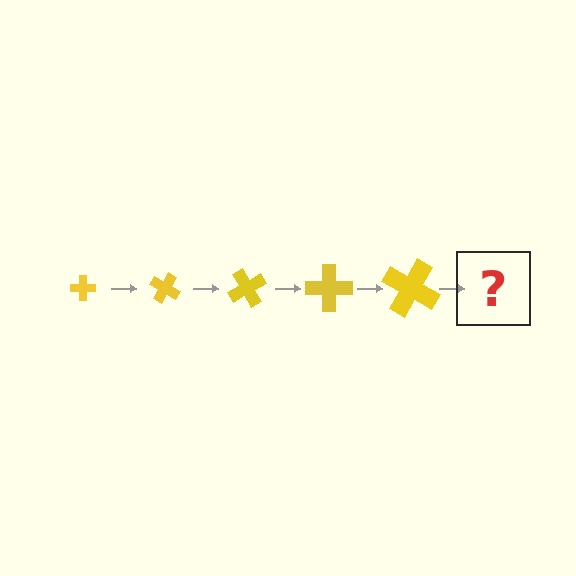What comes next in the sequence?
The next element should be a cross, larger than the previous one and rotated 150 degrees from the start.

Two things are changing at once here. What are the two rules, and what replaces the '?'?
The two rules are that the cross grows larger each step and it rotates 30 degrees each step. The '?' should be a cross, larger than the previous one and rotated 150 degrees from the start.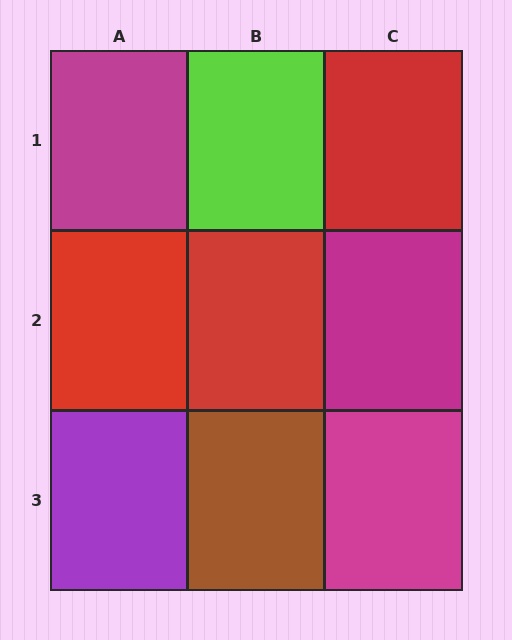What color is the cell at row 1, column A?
Magenta.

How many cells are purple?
1 cell is purple.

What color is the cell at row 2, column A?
Red.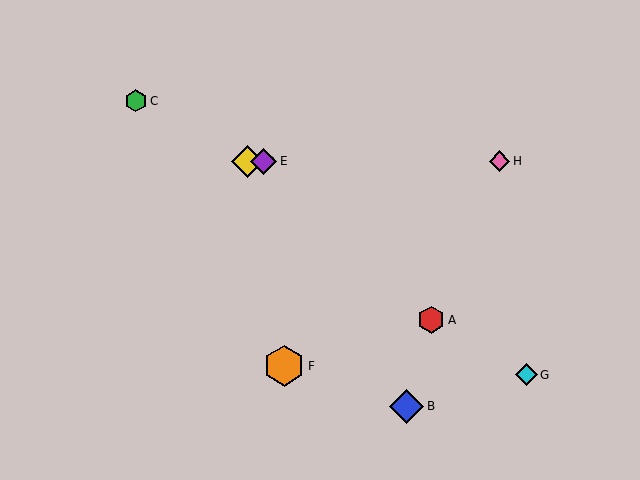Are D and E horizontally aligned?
Yes, both are at y≈161.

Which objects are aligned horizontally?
Objects D, E, H are aligned horizontally.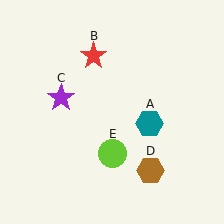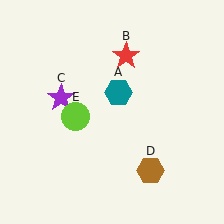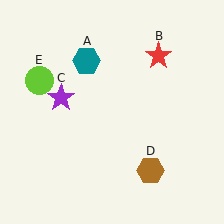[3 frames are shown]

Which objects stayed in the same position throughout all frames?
Purple star (object C) and brown hexagon (object D) remained stationary.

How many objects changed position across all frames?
3 objects changed position: teal hexagon (object A), red star (object B), lime circle (object E).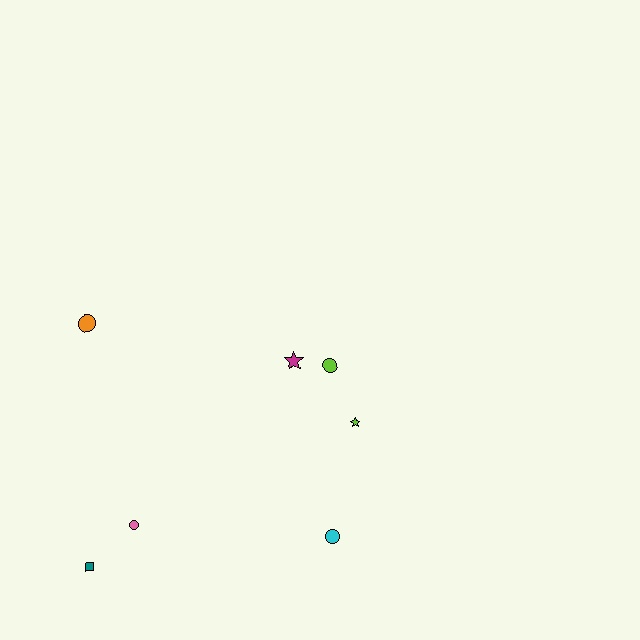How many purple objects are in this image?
There are no purple objects.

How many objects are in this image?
There are 7 objects.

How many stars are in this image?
There are 2 stars.